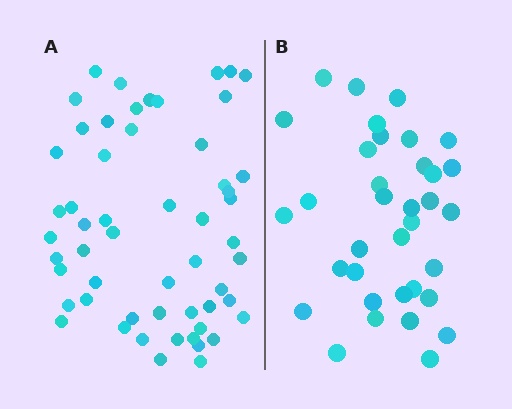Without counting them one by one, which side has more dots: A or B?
Region A (the left region) has more dots.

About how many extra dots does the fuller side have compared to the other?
Region A has approximately 20 more dots than region B.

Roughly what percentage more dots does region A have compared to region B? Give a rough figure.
About 55% more.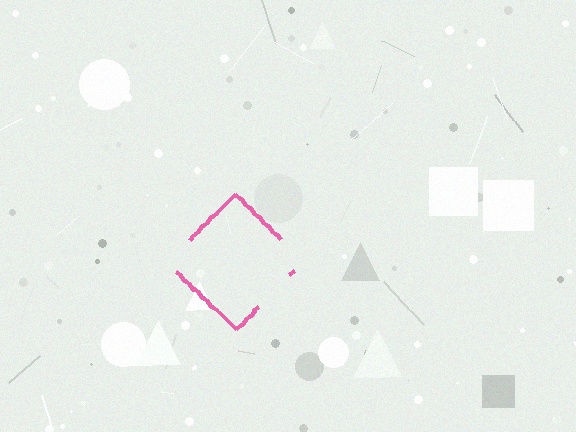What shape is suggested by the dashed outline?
The dashed outline suggests a diamond.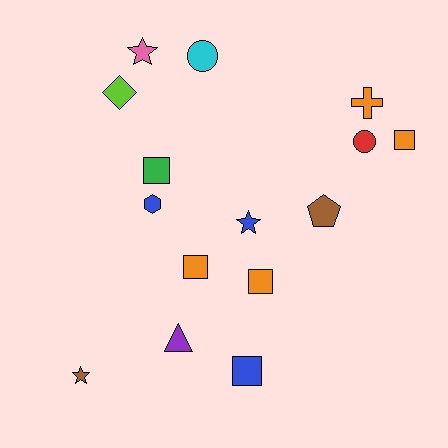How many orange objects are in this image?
There are 4 orange objects.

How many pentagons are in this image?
There is 1 pentagon.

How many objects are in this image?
There are 15 objects.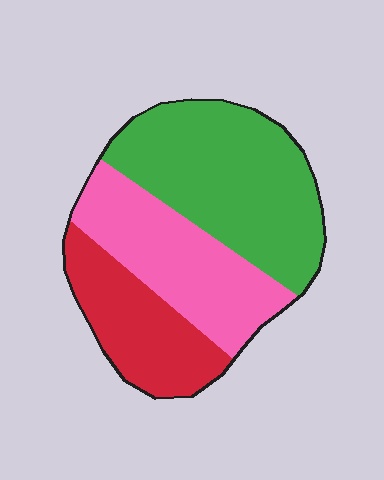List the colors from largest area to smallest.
From largest to smallest: green, pink, red.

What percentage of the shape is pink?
Pink covers 31% of the shape.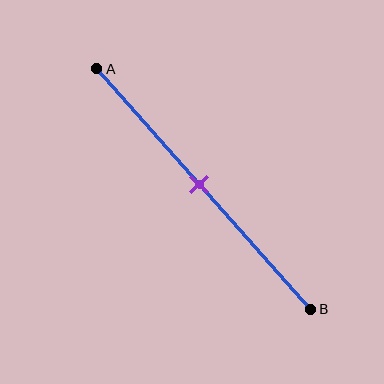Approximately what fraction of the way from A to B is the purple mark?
The purple mark is approximately 50% of the way from A to B.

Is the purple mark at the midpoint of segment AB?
Yes, the mark is approximately at the midpoint.